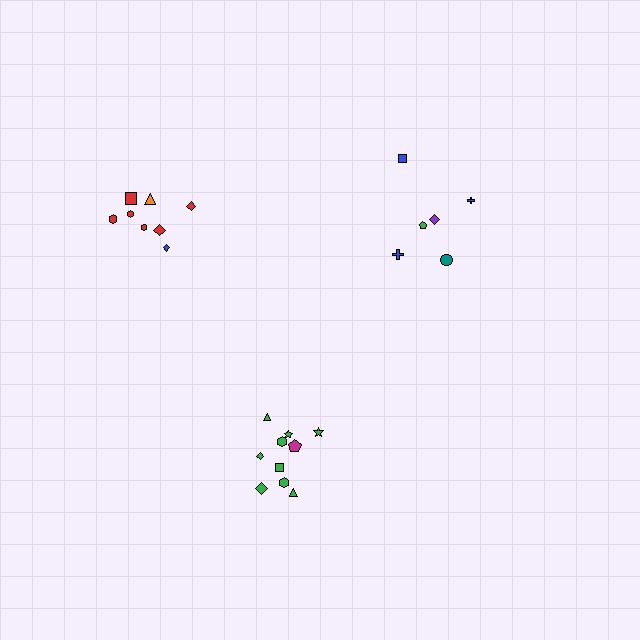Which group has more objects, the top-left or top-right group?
The top-left group.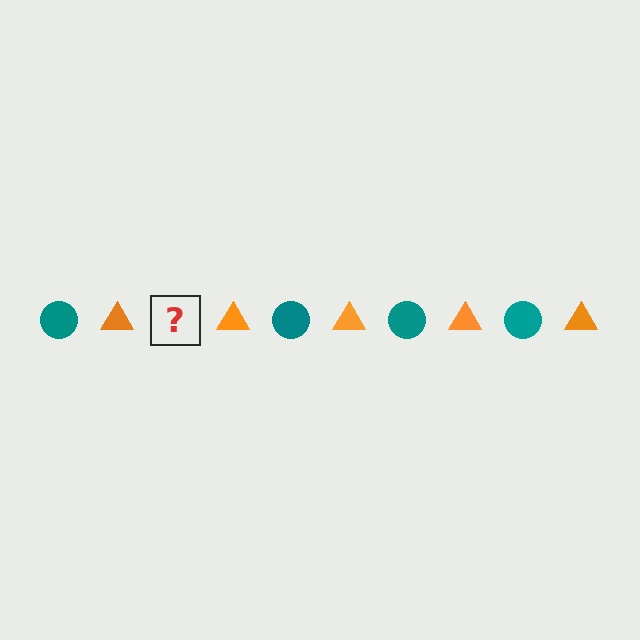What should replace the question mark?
The question mark should be replaced with a teal circle.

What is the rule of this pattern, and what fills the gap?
The rule is that the pattern alternates between teal circle and orange triangle. The gap should be filled with a teal circle.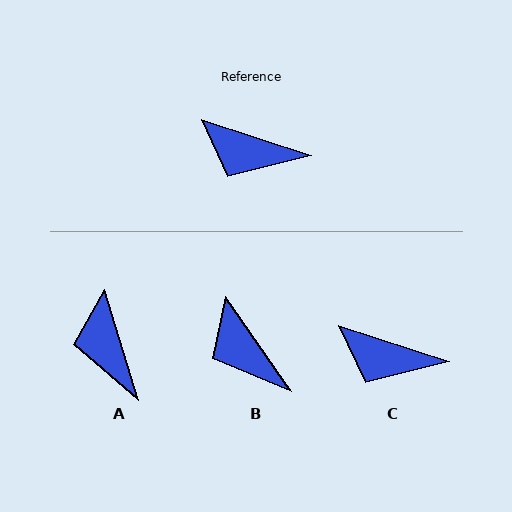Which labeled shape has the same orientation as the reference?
C.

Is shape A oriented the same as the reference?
No, it is off by about 55 degrees.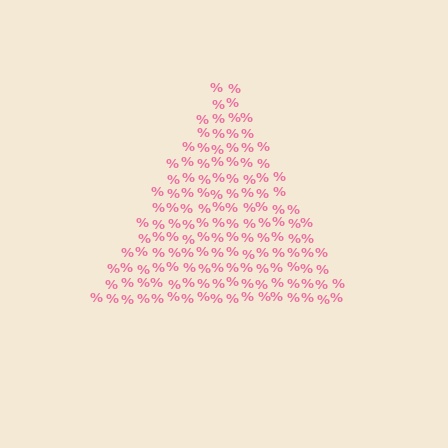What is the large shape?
The large shape is a triangle.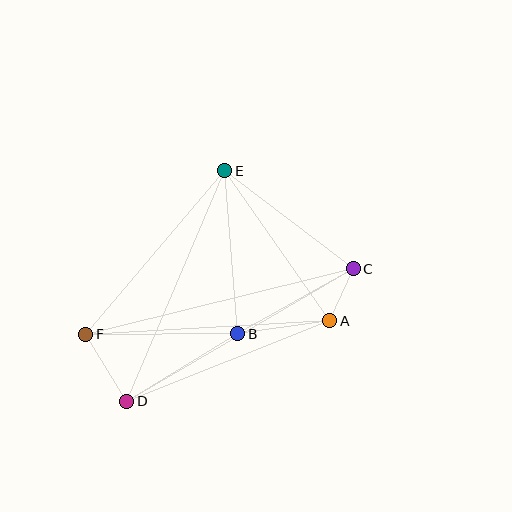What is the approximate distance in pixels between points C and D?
The distance between C and D is approximately 262 pixels.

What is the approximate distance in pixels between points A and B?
The distance between A and B is approximately 93 pixels.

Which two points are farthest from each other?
Points C and F are farthest from each other.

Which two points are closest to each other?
Points A and C are closest to each other.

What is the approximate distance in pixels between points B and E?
The distance between B and E is approximately 164 pixels.